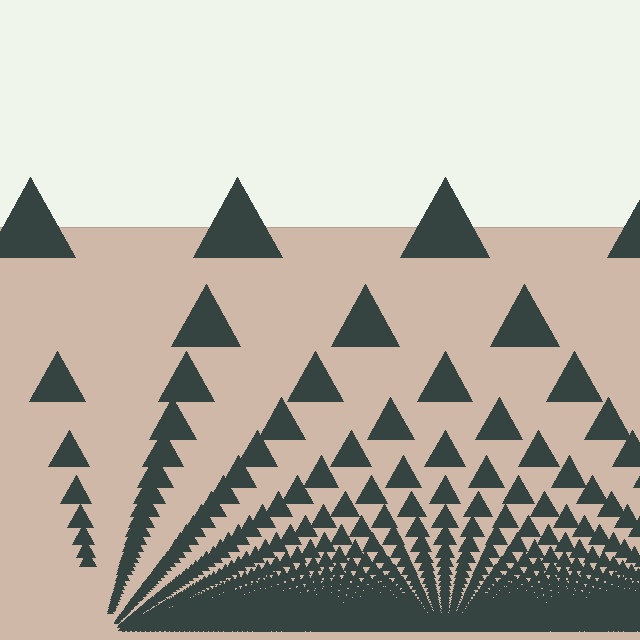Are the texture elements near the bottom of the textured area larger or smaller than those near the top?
Smaller. The gradient is inverted — elements near the bottom are smaller and denser.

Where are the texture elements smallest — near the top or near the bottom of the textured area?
Near the bottom.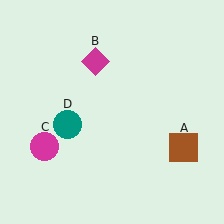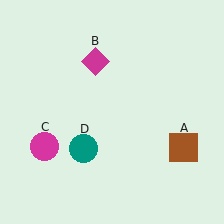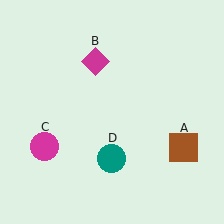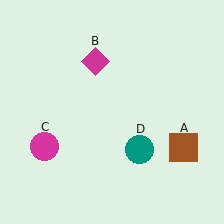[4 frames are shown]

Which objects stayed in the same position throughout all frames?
Brown square (object A) and magenta diamond (object B) and magenta circle (object C) remained stationary.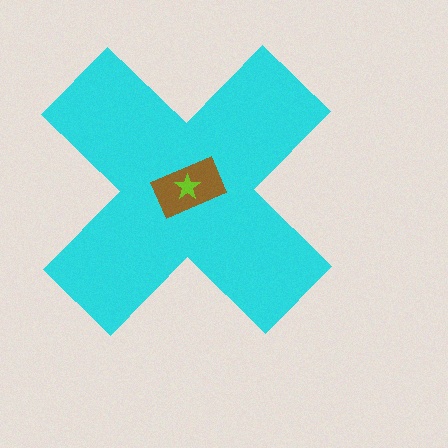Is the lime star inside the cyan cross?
Yes.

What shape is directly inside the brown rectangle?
The lime star.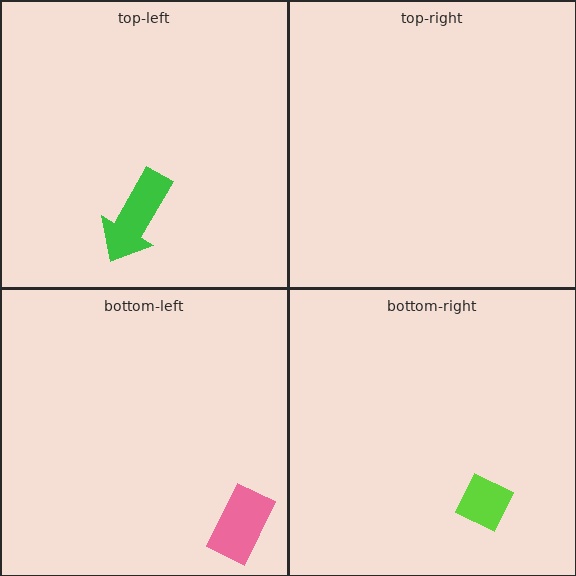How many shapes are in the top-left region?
1.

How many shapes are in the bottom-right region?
1.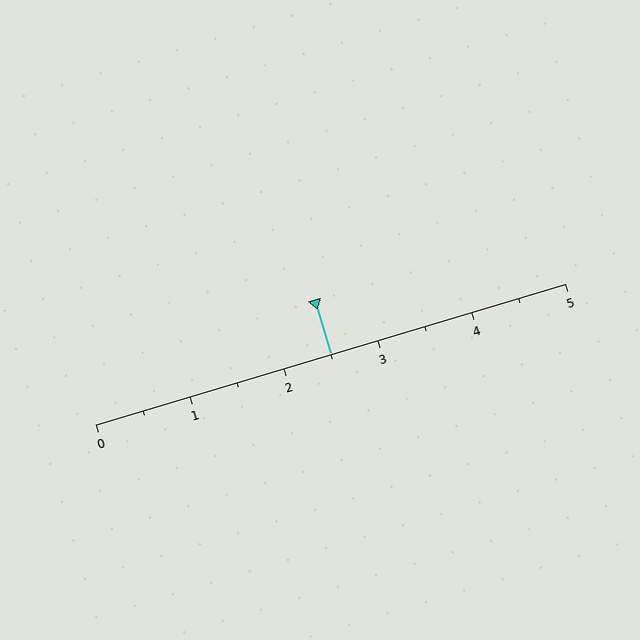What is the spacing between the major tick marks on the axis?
The major ticks are spaced 1 apart.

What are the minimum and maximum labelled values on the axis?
The axis runs from 0 to 5.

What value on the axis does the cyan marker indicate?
The marker indicates approximately 2.5.